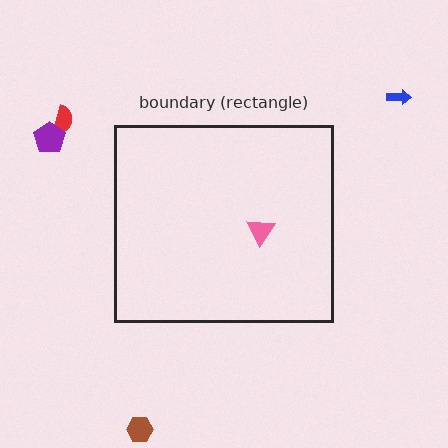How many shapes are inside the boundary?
1 inside, 4 outside.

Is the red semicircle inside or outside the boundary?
Outside.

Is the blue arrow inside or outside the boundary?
Outside.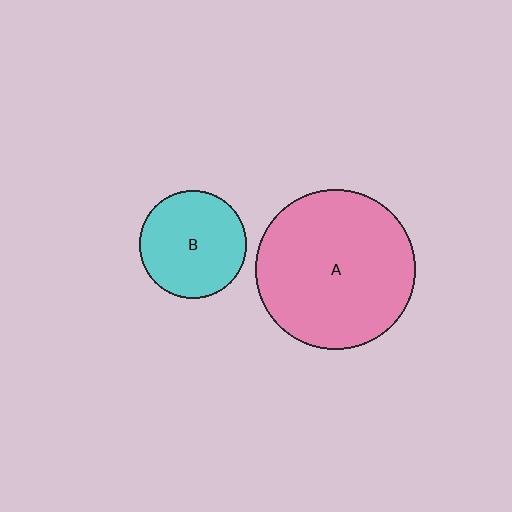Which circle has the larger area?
Circle A (pink).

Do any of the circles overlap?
No, none of the circles overlap.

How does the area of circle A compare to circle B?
Approximately 2.2 times.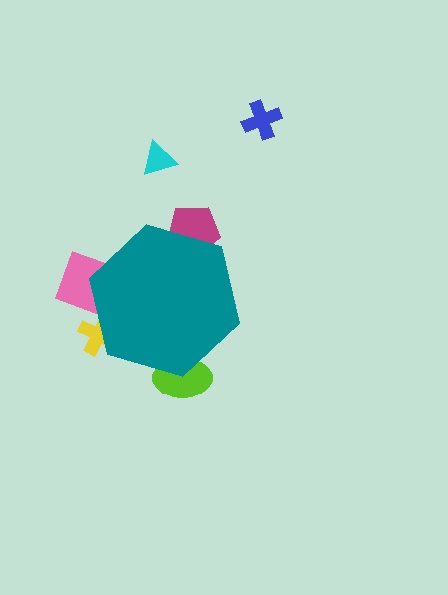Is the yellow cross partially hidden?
Yes, the yellow cross is partially hidden behind the teal hexagon.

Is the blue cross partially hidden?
No, the blue cross is fully visible.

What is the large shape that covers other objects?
A teal hexagon.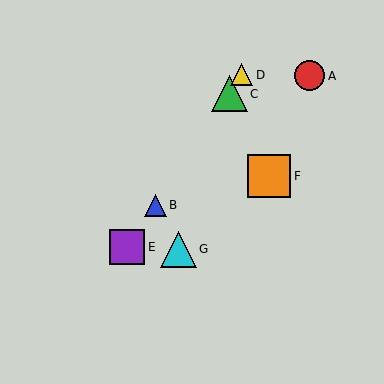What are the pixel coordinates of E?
Object E is at (127, 247).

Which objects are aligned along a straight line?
Objects B, C, D, E are aligned along a straight line.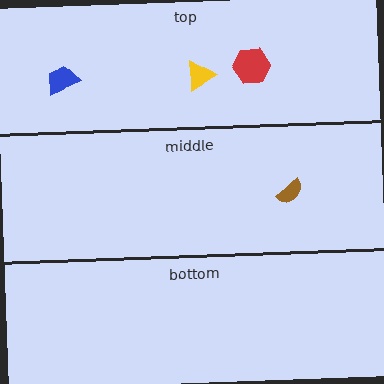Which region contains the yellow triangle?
The top region.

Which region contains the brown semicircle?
The middle region.